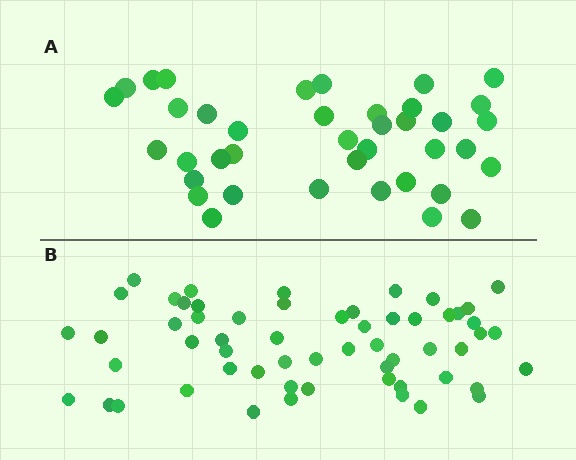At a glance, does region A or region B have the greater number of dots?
Region B (the bottom region) has more dots.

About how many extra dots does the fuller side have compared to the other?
Region B has approximately 20 more dots than region A.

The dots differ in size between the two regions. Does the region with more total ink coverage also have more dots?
No. Region A has more total ink coverage because its dots are larger, but region B actually contains more individual dots. Total area can be misleading — the number of items is what matters here.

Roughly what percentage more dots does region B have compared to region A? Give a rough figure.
About 50% more.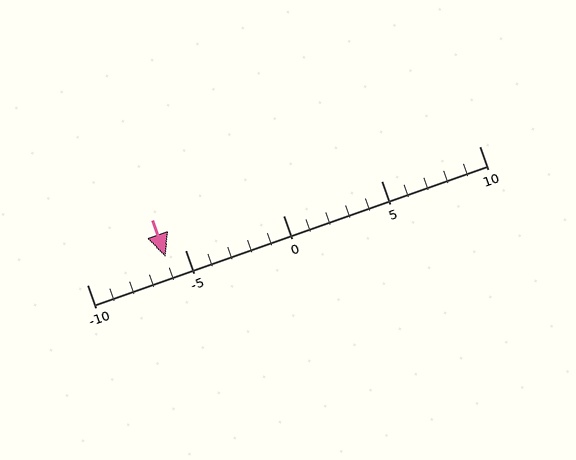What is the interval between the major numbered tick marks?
The major tick marks are spaced 5 units apart.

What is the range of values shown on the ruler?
The ruler shows values from -10 to 10.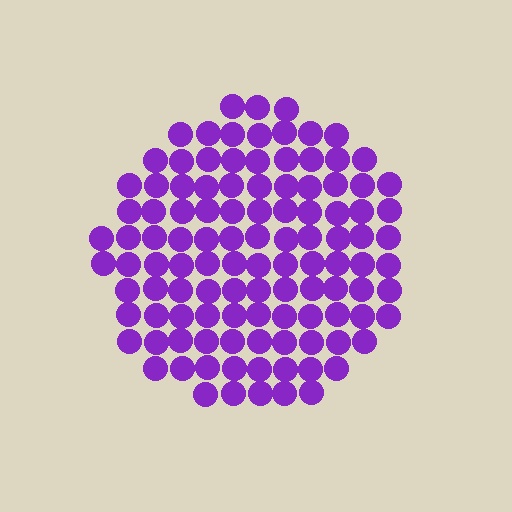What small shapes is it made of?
It is made of small circles.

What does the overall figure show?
The overall figure shows a circle.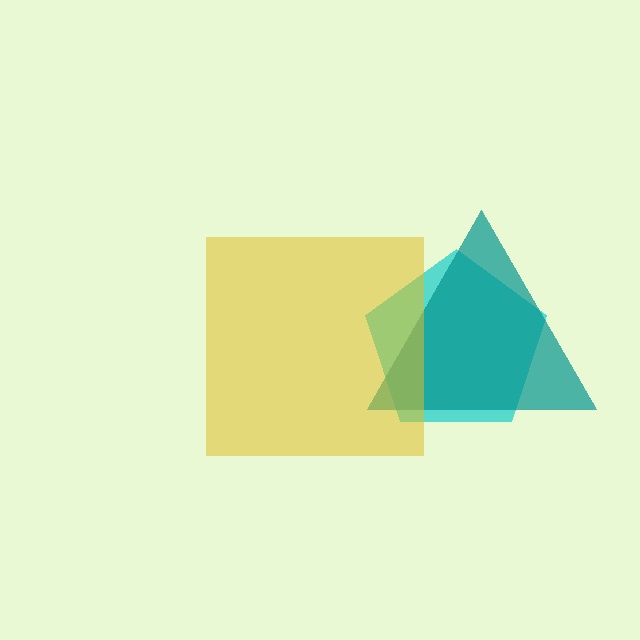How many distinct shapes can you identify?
There are 3 distinct shapes: a cyan pentagon, a teal triangle, a yellow square.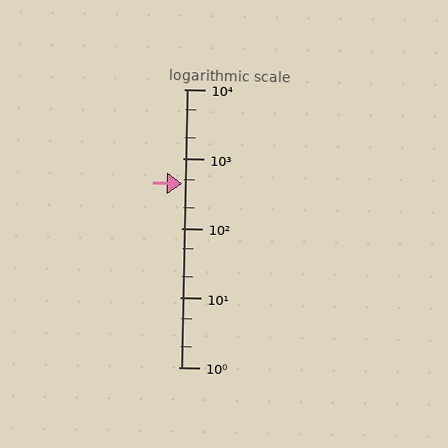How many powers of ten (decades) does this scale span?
The scale spans 4 decades, from 1 to 10000.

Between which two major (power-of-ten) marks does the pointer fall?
The pointer is between 100 and 1000.